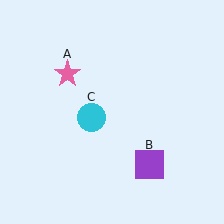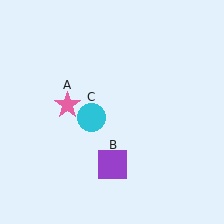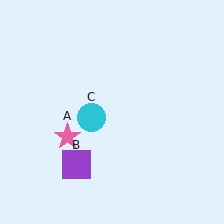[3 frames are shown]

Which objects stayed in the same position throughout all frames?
Cyan circle (object C) remained stationary.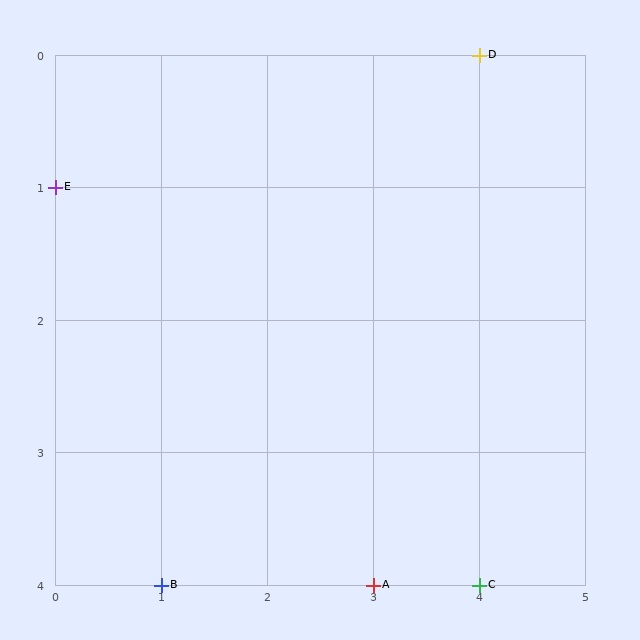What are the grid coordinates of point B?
Point B is at grid coordinates (1, 4).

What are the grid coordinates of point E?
Point E is at grid coordinates (0, 1).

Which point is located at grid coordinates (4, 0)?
Point D is at (4, 0).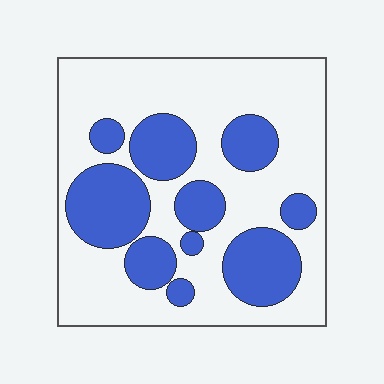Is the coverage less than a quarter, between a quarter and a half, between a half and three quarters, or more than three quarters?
Between a quarter and a half.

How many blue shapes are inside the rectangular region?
10.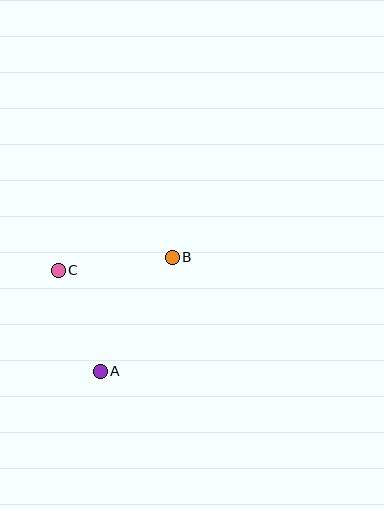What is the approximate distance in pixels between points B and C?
The distance between B and C is approximately 115 pixels.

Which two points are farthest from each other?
Points A and B are farthest from each other.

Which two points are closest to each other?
Points A and C are closest to each other.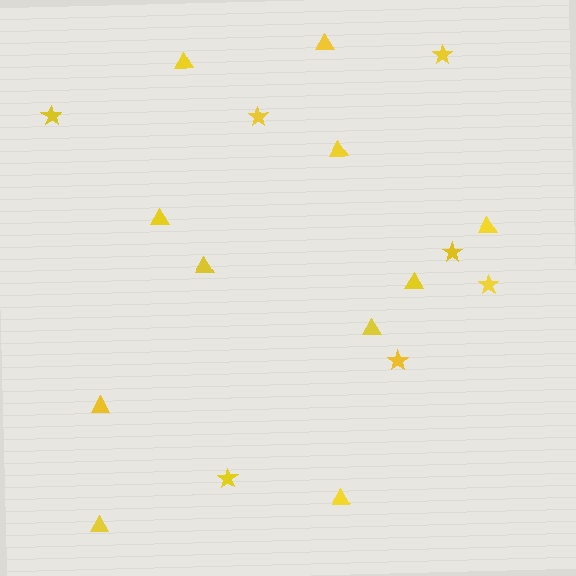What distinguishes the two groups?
There are 2 groups: one group of stars (7) and one group of triangles (11).